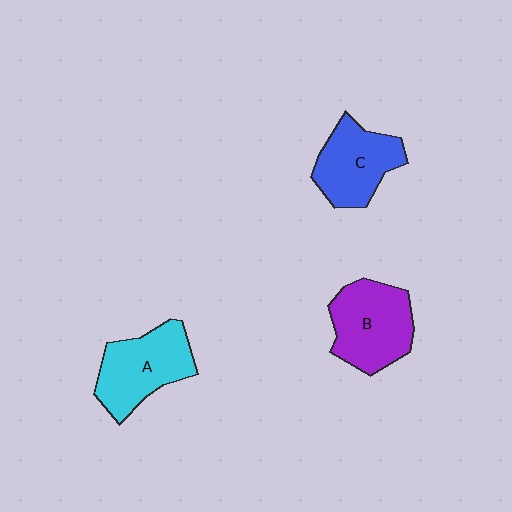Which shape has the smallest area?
Shape C (blue).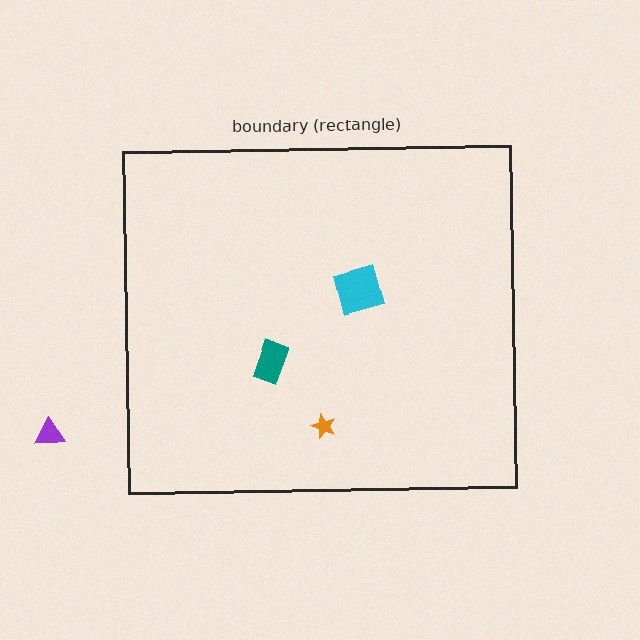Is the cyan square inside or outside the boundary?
Inside.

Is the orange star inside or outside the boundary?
Inside.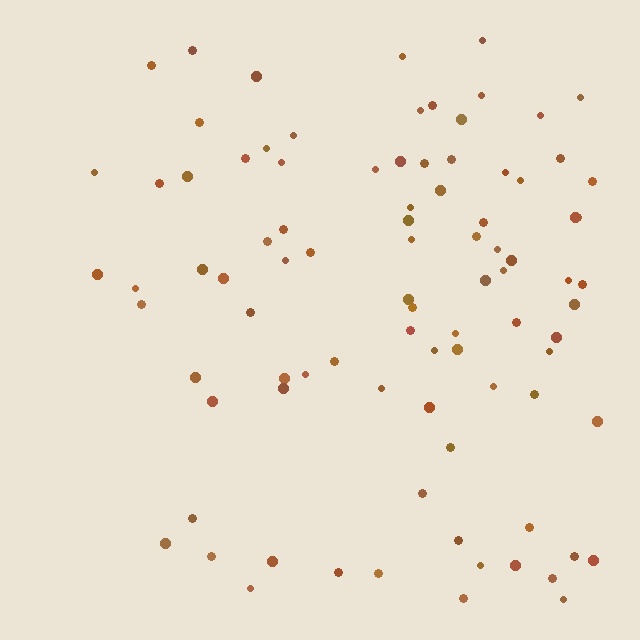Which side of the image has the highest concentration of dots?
The right.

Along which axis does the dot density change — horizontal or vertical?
Horizontal.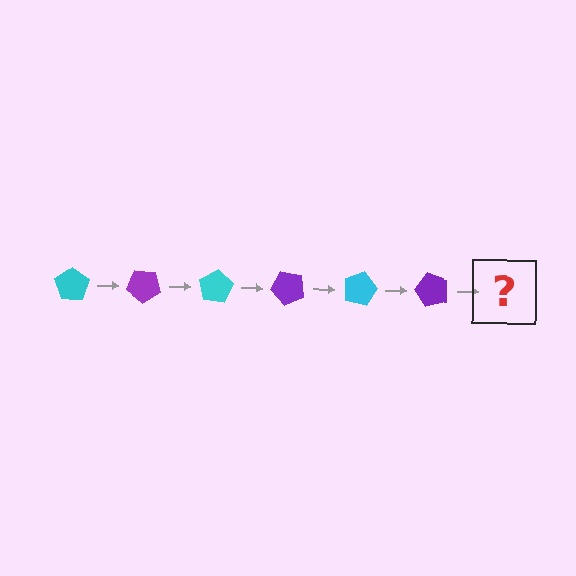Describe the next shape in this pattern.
It should be a cyan pentagon, rotated 240 degrees from the start.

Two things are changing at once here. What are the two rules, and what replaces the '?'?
The two rules are that it rotates 40 degrees each step and the color cycles through cyan and purple. The '?' should be a cyan pentagon, rotated 240 degrees from the start.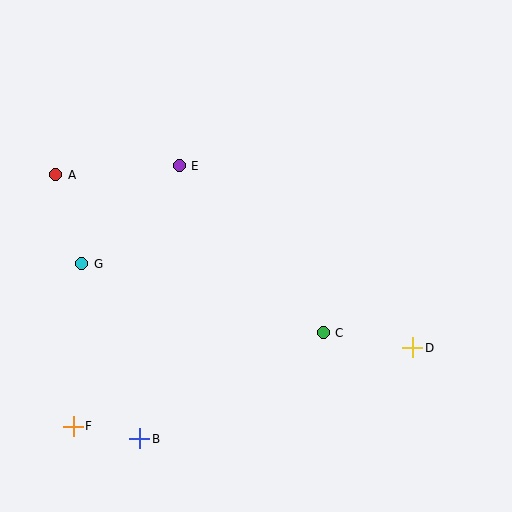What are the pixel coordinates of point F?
Point F is at (73, 426).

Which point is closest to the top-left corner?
Point A is closest to the top-left corner.